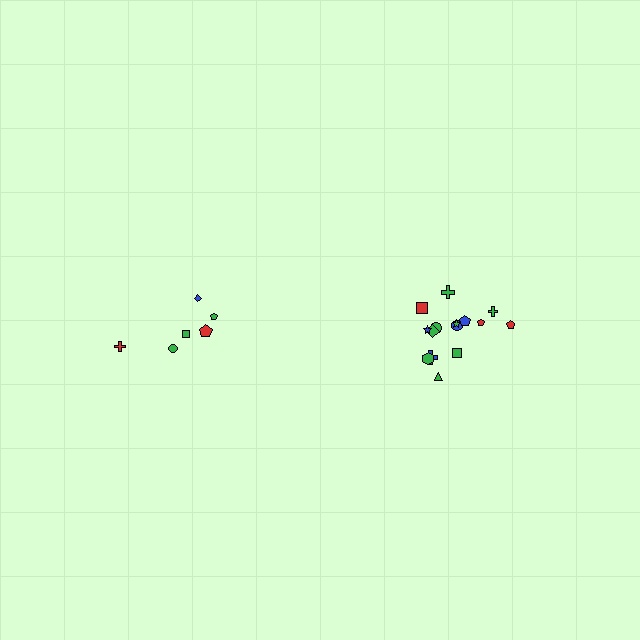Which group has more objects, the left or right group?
The right group.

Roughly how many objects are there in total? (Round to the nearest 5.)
Roughly 20 objects in total.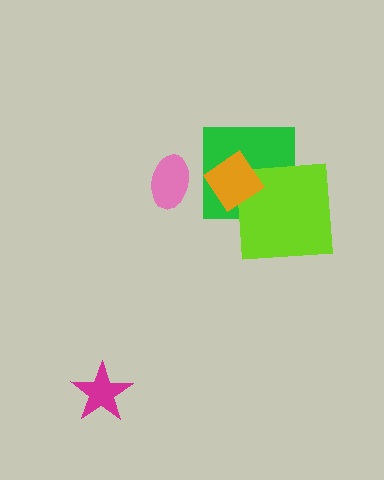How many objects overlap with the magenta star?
0 objects overlap with the magenta star.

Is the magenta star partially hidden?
No, no other shape covers it.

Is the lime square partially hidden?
Yes, it is partially covered by another shape.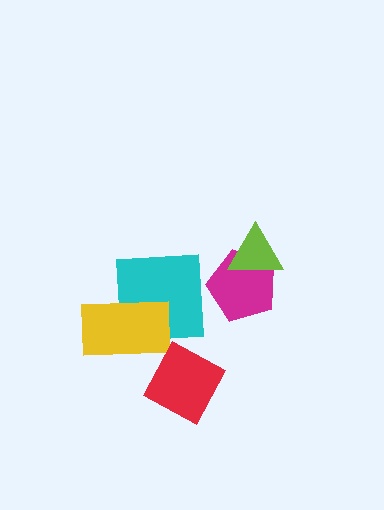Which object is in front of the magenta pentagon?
The lime triangle is in front of the magenta pentagon.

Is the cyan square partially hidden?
Yes, it is partially covered by another shape.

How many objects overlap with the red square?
0 objects overlap with the red square.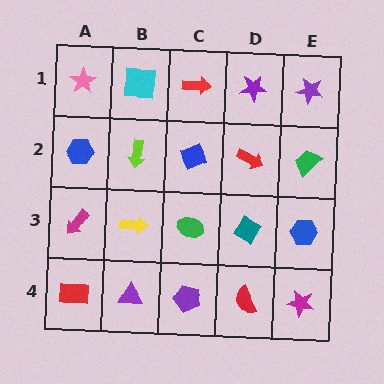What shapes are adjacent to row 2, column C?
A red arrow (row 1, column C), a green ellipse (row 3, column C), a lime arrow (row 2, column B), a red arrow (row 2, column D).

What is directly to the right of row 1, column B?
A red arrow.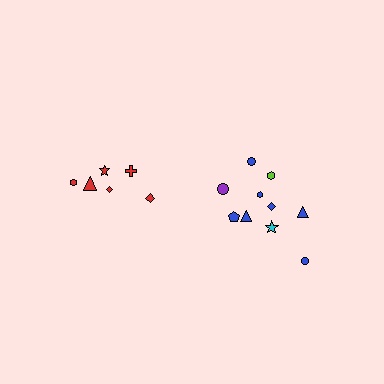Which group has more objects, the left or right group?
The right group.